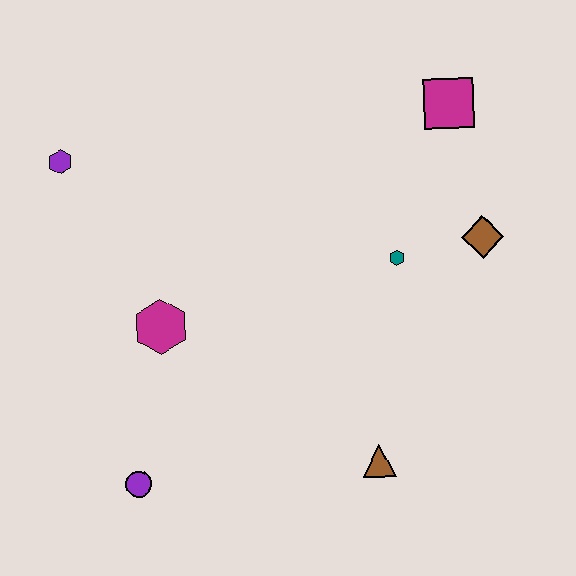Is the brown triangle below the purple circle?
No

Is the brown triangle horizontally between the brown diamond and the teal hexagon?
No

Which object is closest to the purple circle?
The magenta hexagon is closest to the purple circle.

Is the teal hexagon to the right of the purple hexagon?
Yes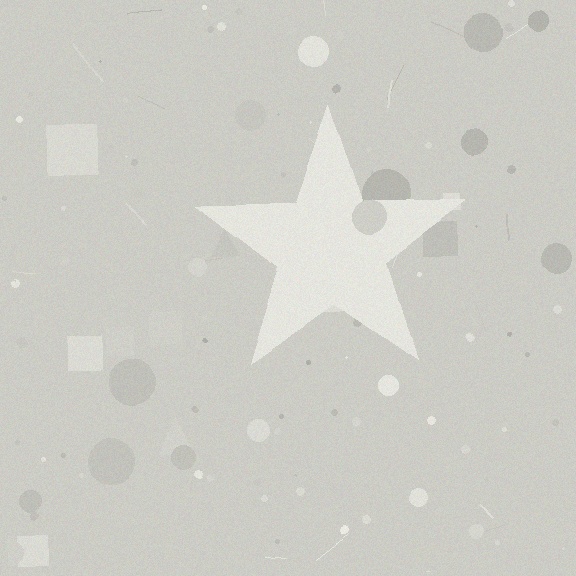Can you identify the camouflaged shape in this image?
The camouflaged shape is a star.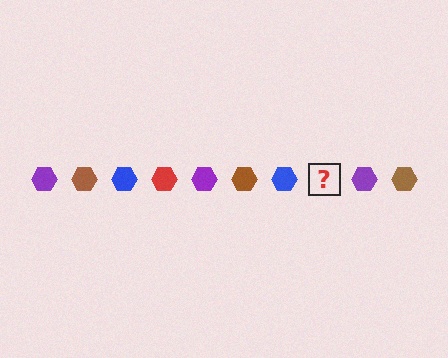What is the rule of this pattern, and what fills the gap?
The rule is that the pattern cycles through purple, brown, blue, red hexagons. The gap should be filled with a red hexagon.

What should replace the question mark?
The question mark should be replaced with a red hexagon.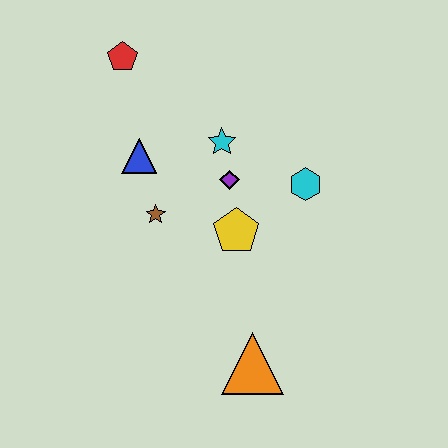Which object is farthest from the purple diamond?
The orange triangle is farthest from the purple diamond.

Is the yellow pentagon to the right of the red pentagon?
Yes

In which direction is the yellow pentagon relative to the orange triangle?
The yellow pentagon is above the orange triangle.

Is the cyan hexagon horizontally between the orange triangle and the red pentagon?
No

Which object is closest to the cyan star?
The purple diamond is closest to the cyan star.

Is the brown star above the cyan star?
No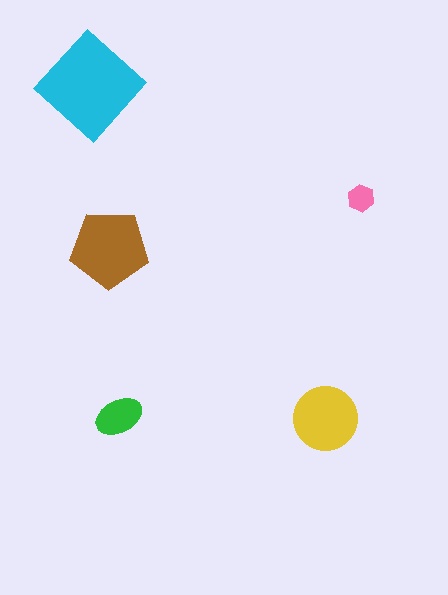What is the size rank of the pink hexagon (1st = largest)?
5th.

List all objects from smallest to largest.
The pink hexagon, the green ellipse, the yellow circle, the brown pentagon, the cyan diamond.